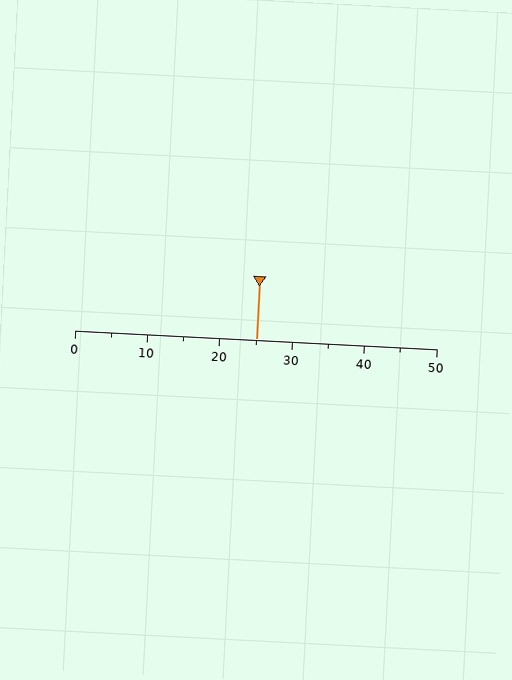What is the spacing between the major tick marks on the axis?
The major ticks are spaced 10 apart.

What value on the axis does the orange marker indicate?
The marker indicates approximately 25.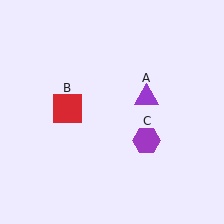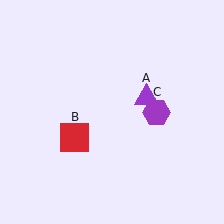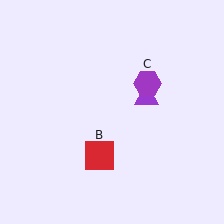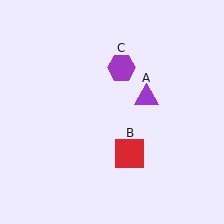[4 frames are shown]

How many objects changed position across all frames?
2 objects changed position: red square (object B), purple hexagon (object C).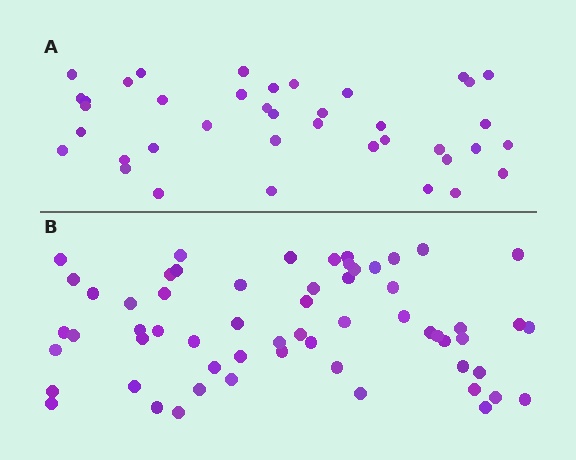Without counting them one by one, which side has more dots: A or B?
Region B (the bottom region) has more dots.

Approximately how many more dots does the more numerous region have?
Region B has approximately 20 more dots than region A.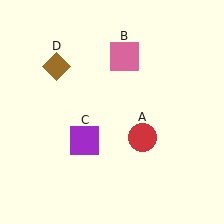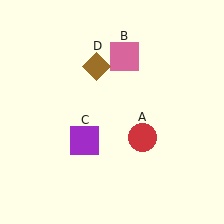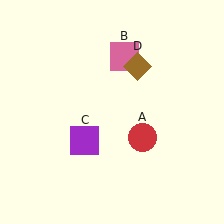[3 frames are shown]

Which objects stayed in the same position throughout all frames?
Red circle (object A) and pink square (object B) and purple square (object C) remained stationary.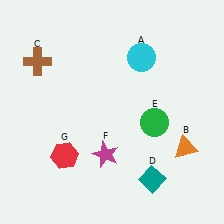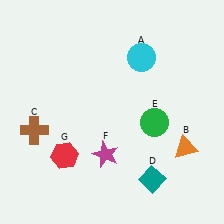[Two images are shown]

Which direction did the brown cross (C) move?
The brown cross (C) moved down.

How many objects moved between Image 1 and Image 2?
1 object moved between the two images.